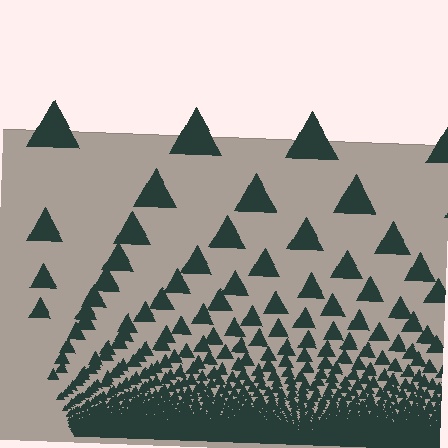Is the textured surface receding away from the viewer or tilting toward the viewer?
The surface appears to tilt toward the viewer. Texture elements get larger and sparser toward the top.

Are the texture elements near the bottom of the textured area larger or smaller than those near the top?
Smaller. The gradient is inverted — elements near the bottom are smaller and denser.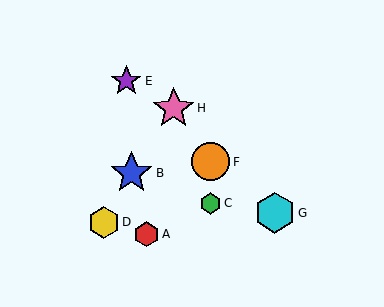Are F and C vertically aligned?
Yes, both are at x≈211.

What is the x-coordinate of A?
Object A is at x≈146.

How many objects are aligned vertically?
2 objects (C, F) are aligned vertically.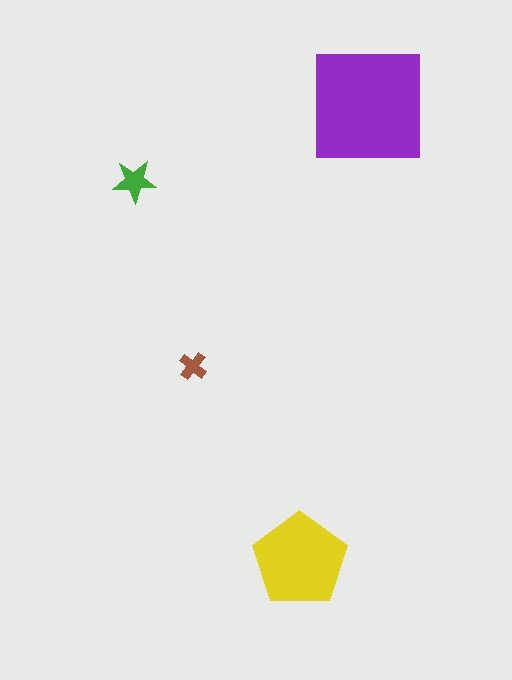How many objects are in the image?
There are 4 objects in the image.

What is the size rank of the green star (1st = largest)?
3rd.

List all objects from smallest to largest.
The brown cross, the green star, the yellow pentagon, the purple square.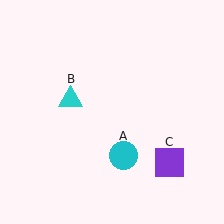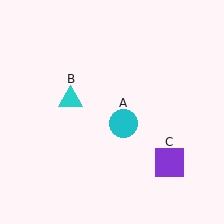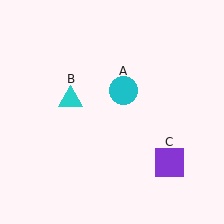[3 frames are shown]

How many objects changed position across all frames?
1 object changed position: cyan circle (object A).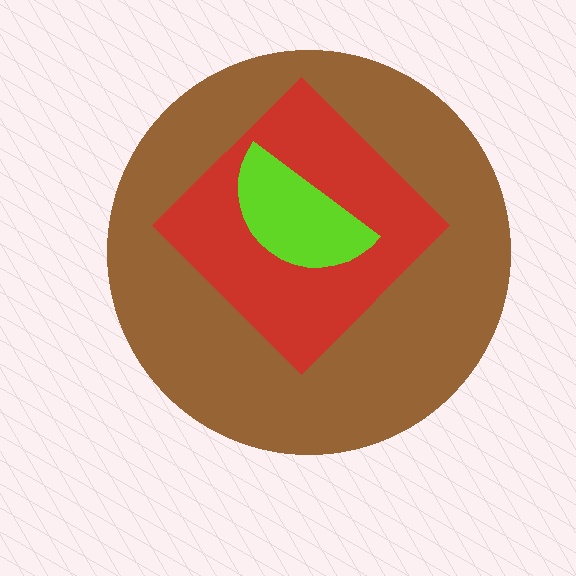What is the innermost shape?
The lime semicircle.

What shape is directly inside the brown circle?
The red diamond.